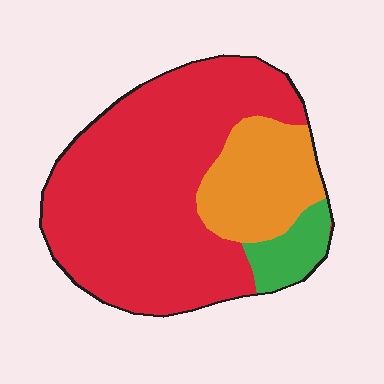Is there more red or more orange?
Red.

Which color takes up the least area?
Green, at roughly 10%.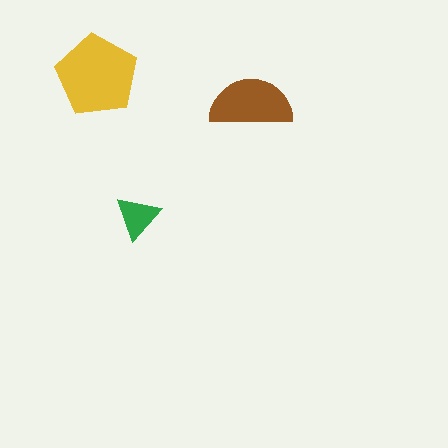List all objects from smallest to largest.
The green triangle, the brown semicircle, the yellow pentagon.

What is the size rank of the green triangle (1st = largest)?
3rd.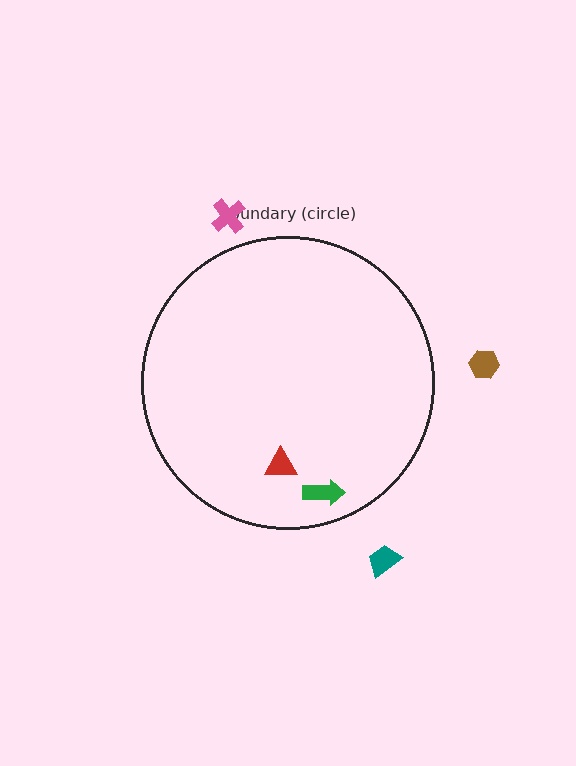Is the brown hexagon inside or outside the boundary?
Outside.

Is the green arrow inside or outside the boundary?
Inside.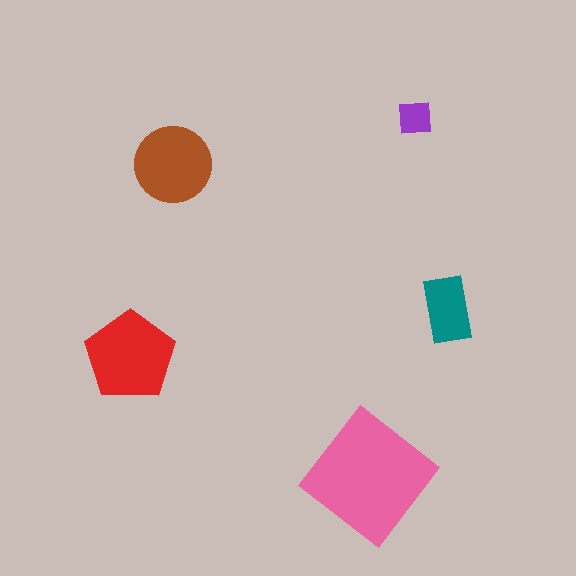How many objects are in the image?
There are 5 objects in the image.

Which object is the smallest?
The purple square.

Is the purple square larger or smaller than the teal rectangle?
Smaller.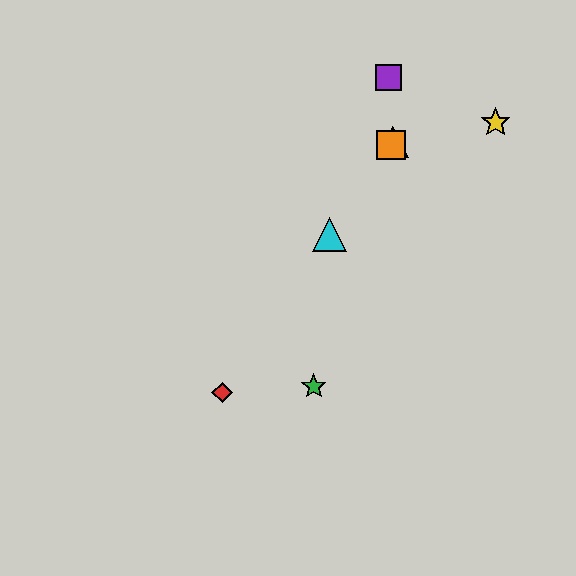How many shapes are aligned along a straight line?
4 shapes (the red diamond, the blue triangle, the orange square, the cyan triangle) are aligned along a straight line.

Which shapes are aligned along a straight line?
The red diamond, the blue triangle, the orange square, the cyan triangle are aligned along a straight line.